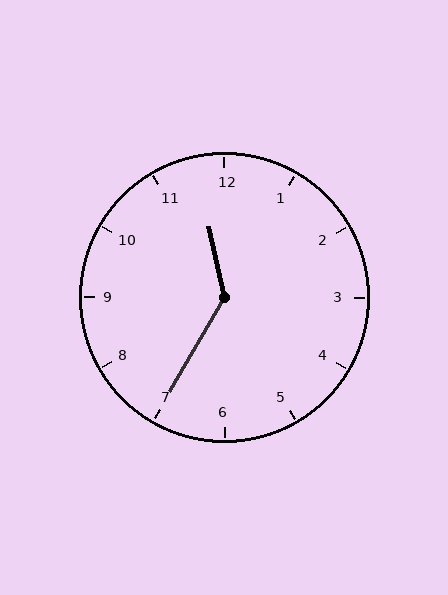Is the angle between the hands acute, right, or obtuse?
It is obtuse.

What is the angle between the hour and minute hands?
Approximately 138 degrees.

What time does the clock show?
11:35.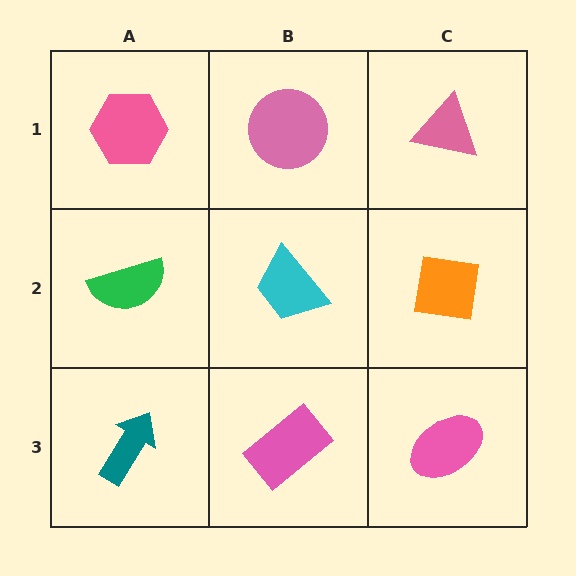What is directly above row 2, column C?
A pink triangle.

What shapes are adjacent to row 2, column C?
A pink triangle (row 1, column C), a pink ellipse (row 3, column C), a cyan trapezoid (row 2, column B).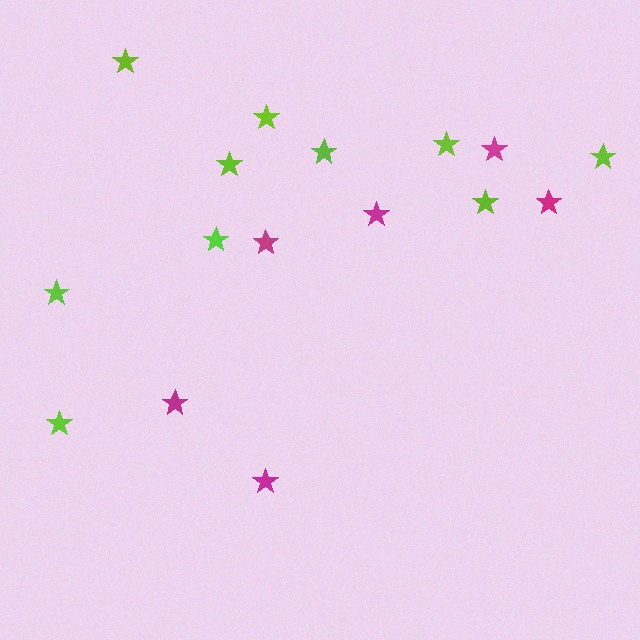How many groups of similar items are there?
There are 2 groups: one group of magenta stars (6) and one group of lime stars (10).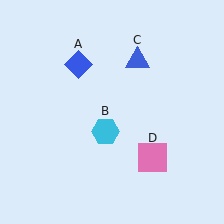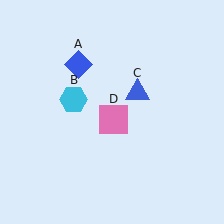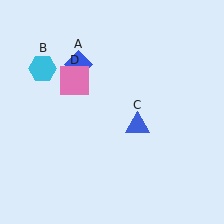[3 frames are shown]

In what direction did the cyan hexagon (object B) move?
The cyan hexagon (object B) moved up and to the left.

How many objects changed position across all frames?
3 objects changed position: cyan hexagon (object B), blue triangle (object C), pink square (object D).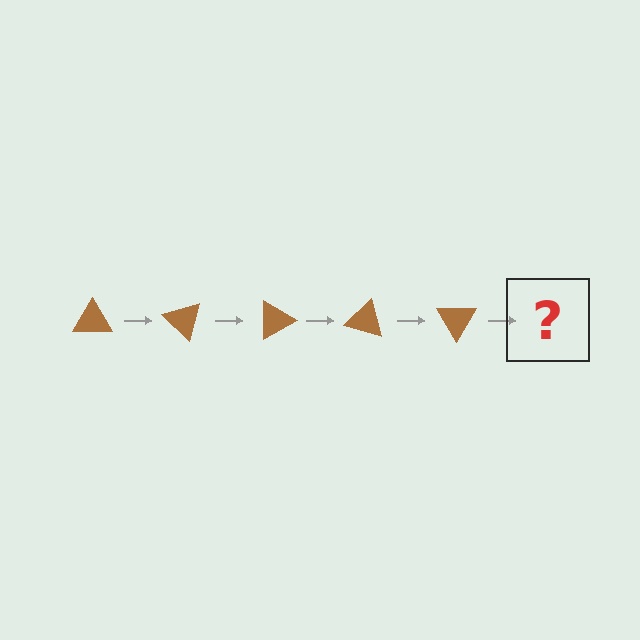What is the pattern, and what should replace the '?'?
The pattern is that the triangle rotates 45 degrees each step. The '?' should be a brown triangle rotated 225 degrees.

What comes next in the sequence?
The next element should be a brown triangle rotated 225 degrees.